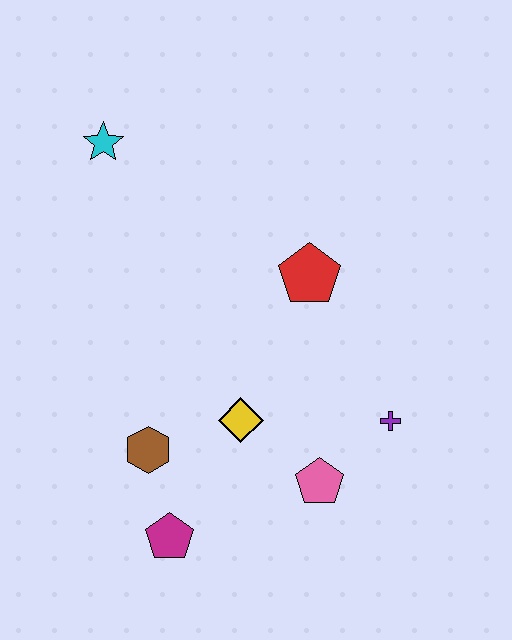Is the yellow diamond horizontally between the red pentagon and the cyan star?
Yes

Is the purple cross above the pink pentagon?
Yes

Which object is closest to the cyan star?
The red pentagon is closest to the cyan star.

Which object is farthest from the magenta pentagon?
The cyan star is farthest from the magenta pentagon.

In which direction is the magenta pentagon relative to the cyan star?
The magenta pentagon is below the cyan star.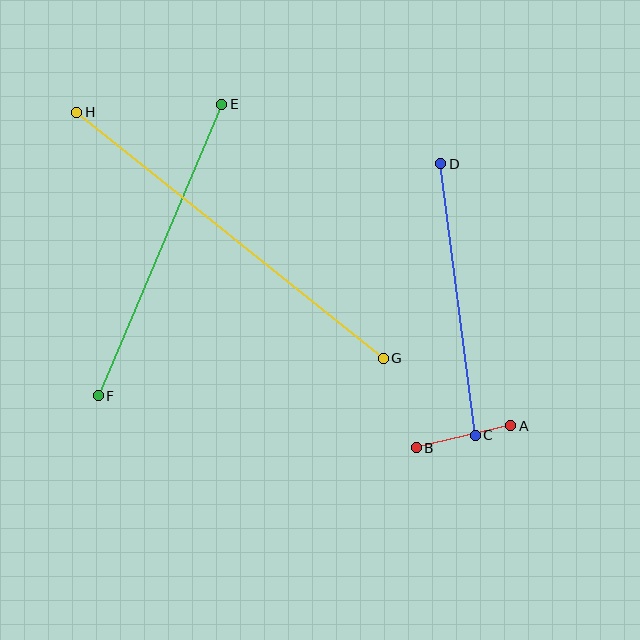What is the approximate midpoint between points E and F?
The midpoint is at approximately (160, 250) pixels.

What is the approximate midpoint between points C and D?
The midpoint is at approximately (458, 299) pixels.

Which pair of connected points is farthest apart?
Points G and H are farthest apart.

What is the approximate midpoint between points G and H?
The midpoint is at approximately (230, 235) pixels.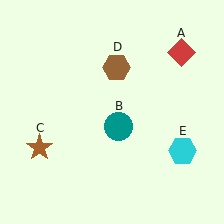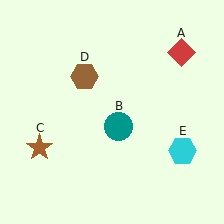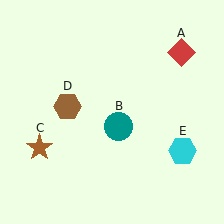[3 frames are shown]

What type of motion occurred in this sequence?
The brown hexagon (object D) rotated counterclockwise around the center of the scene.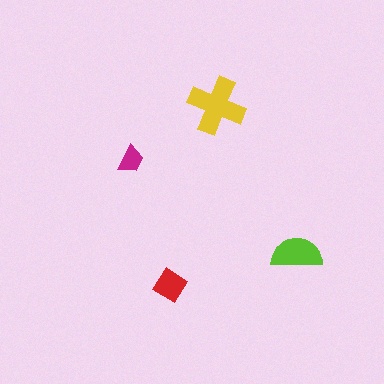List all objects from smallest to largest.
The magenta trapezoid, the red diamond, the lime semicircle, the yellow cross.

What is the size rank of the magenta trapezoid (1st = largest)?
4th.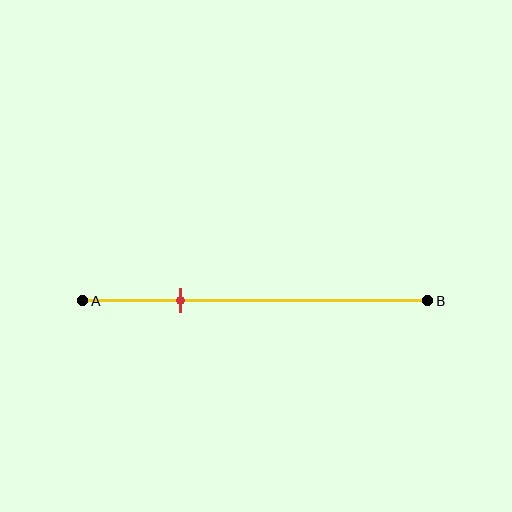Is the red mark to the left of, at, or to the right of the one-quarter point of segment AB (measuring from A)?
The red mark is to the right of the one-quarter point of segment AB.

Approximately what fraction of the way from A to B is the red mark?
The red mark is approximately 30% of the way from A to B.